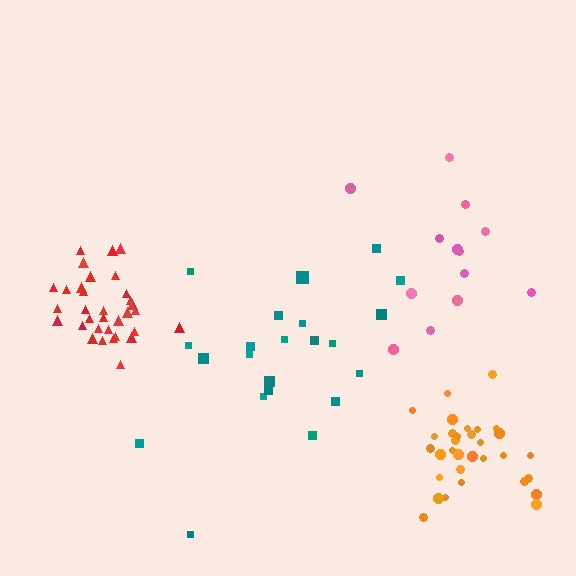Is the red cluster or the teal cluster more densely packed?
Red.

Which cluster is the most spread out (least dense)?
Teal.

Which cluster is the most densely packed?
Red.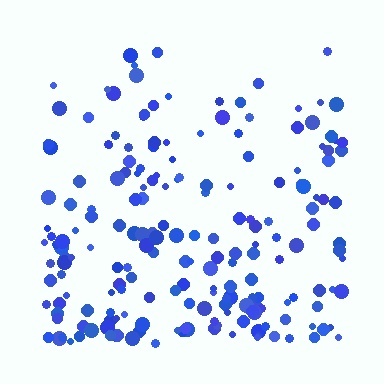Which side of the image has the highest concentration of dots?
The bottom.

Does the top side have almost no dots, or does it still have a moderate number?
Still a moderate number, just noticeably fewer than the bottom.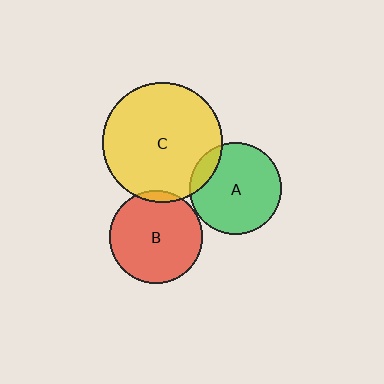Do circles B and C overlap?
Yes.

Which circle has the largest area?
Circle C (yellow).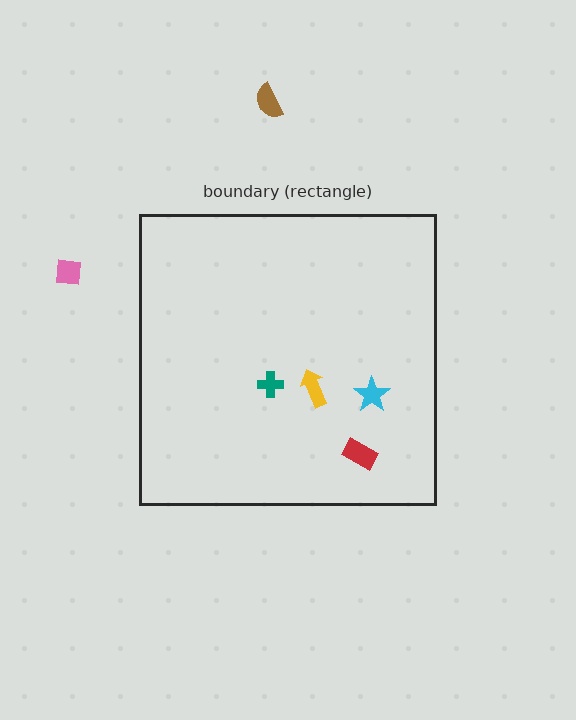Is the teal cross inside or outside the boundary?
Inside.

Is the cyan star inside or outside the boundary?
Inside.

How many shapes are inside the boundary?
4 inside, 2 outside.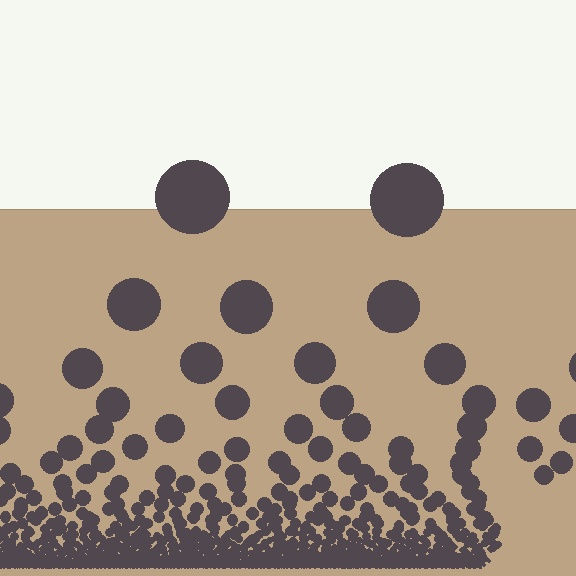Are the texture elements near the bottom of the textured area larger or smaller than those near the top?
Smaller. The gradient is inverted — elements near the bottom are smaller and denser.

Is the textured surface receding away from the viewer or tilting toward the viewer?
The surface appears to tilt toward the viewer. Texture elements get larger and sparser toward the top.